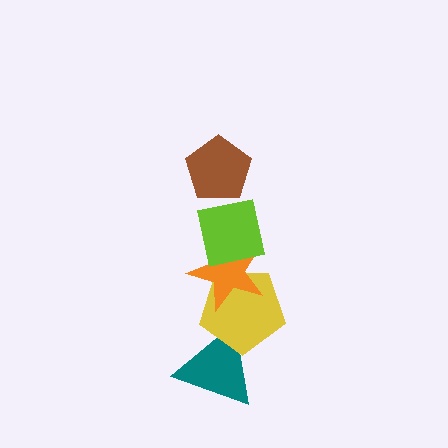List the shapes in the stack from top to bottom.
From top to bottom: the brown pentagon, the lime square, the orange star, the yellow pentagon, the teal triangle.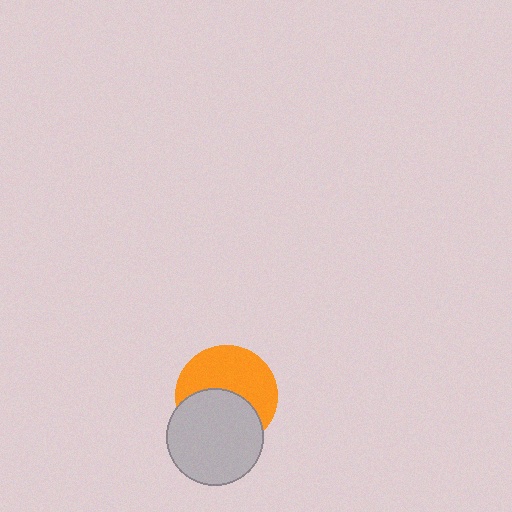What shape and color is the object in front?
The object in front is a light gray circle.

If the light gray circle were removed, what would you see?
You would see the complete orange circle.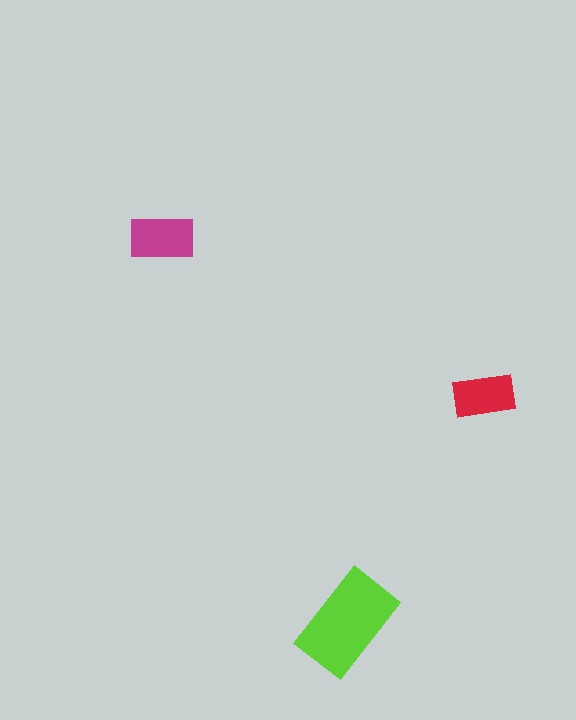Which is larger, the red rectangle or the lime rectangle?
The lime one.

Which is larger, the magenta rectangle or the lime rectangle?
The lime one.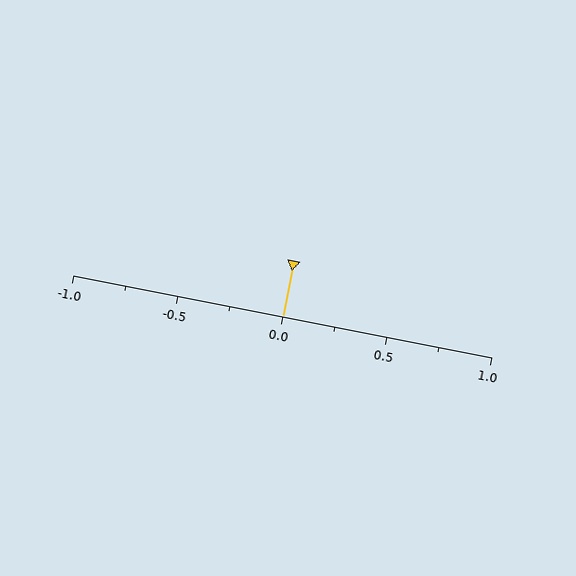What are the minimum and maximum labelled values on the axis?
The axis runs from -1.0 to 1.0.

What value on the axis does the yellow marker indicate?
The marker indicates approximately 0.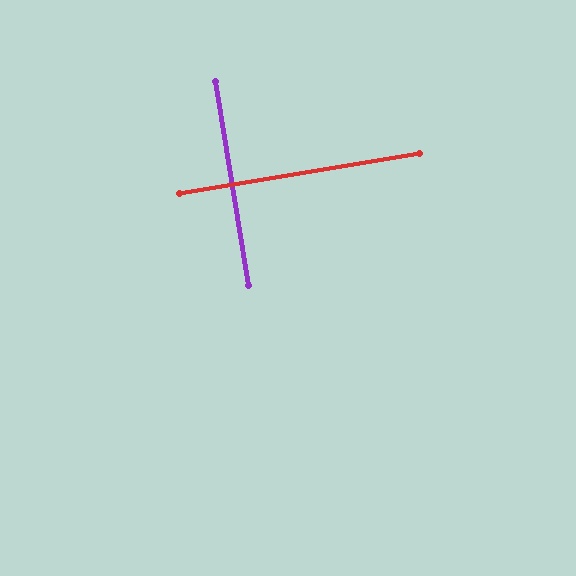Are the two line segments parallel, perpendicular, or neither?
Perpendicular — they meet at approximately 89°.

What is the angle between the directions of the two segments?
Approximately 89 degrees.